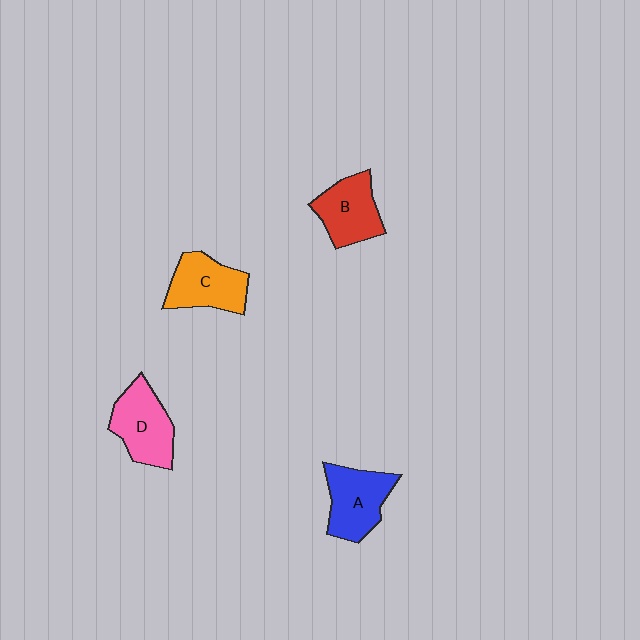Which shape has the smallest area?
Shape B (red).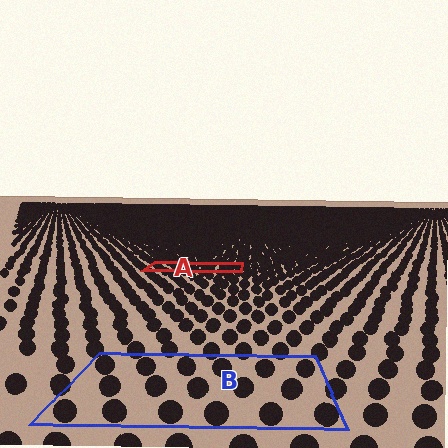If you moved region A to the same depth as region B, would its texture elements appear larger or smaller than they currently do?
They would appear larger. At a closer depth, the same texture elements are projected at a bigger on-screen size.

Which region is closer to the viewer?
Region B is closer. The texture elements there are larger and more spread out.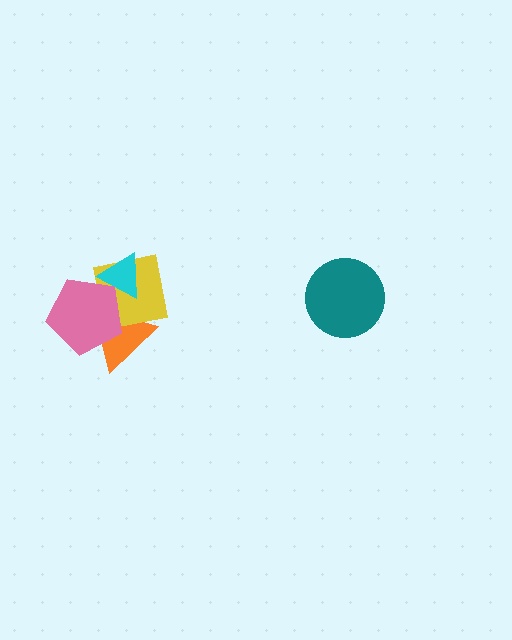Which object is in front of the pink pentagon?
The cyan triangle is in front of the pink pentagon.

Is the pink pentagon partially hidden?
Yes, it is partially covered by another shape.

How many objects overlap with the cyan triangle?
2 objects overlap with the cyan triangle.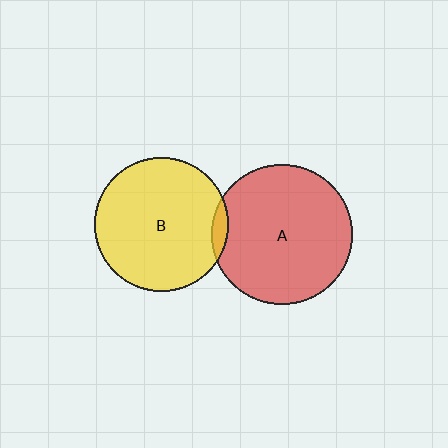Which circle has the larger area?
Circle A (red).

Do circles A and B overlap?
Yes.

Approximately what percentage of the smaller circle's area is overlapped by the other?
Approximately 5%.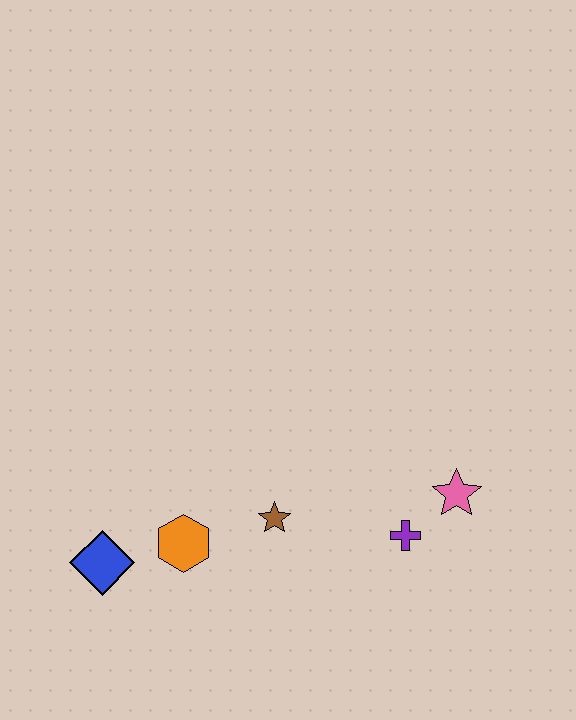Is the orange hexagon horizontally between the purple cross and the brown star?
No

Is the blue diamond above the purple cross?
No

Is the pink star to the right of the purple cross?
Yes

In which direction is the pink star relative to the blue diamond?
The pink star is to the right of the blue diamond.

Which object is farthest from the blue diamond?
The pink star is farthest from the blue diamond.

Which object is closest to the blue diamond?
The orange hexagon is closest to the blue diamond.